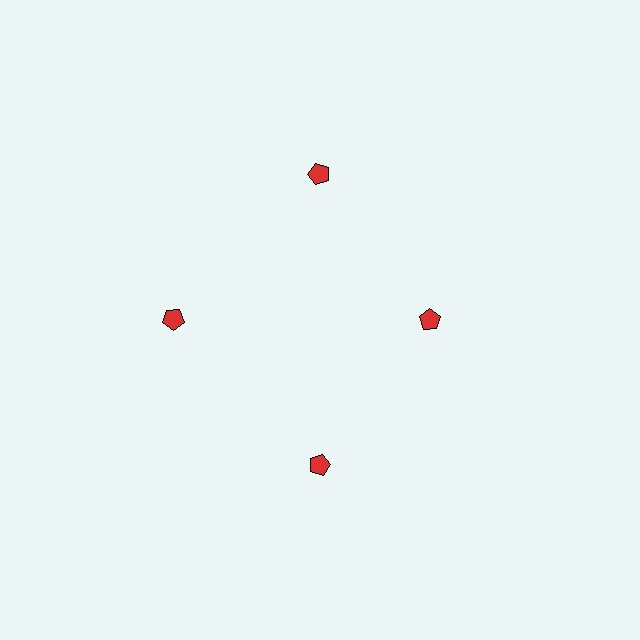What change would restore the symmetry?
The symmetry would be restored by moving it outward, back onto the ring so that all 4 pentagons sit at equal angles and equal distance from the center.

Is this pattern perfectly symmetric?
No. The 4 red pentagons are arranged in a ring, but one element near the 3 o'clock position is pulled inward toward the center, breaking the 4-fold rotational symmetry.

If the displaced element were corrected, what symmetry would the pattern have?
It would have 4-fold rotational symmetry — the pattern would map onto itself every 90 degrees.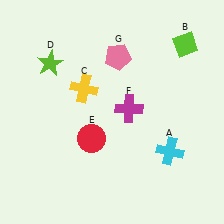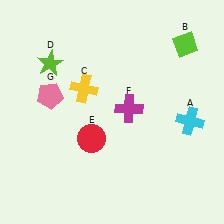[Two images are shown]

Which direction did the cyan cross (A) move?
The cyan cross (A) moved up.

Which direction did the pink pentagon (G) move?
The pink pentagon (G) moved left.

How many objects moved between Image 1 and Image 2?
2 objects moved between the two images.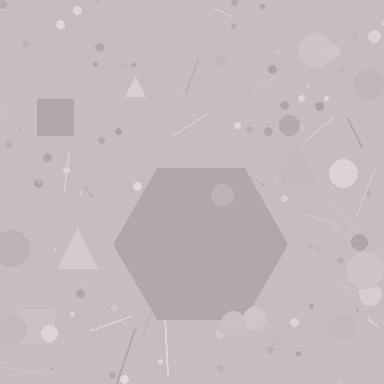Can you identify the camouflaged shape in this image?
The camouflaged shape is a hexagon.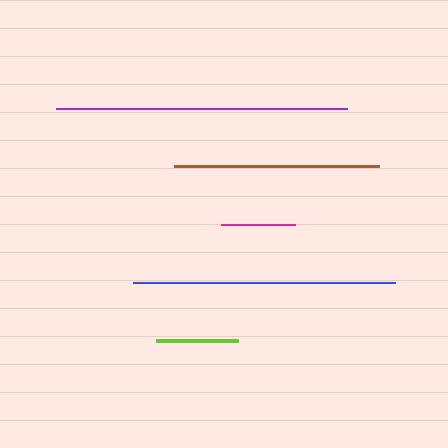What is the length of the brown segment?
The brown segment is approximately 205 pixels long.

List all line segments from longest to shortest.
From longest to shortest: purple, blue, brown, lime, magenta.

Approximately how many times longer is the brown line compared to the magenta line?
The brown line is approximately 2.8 times the length of the magenta line.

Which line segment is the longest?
The purple line is the longest at approximately 291 pixels.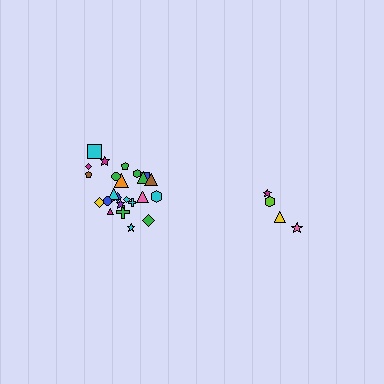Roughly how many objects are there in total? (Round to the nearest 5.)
Roughly 30 objects in total.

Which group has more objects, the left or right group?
The left group.